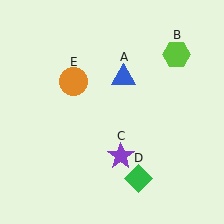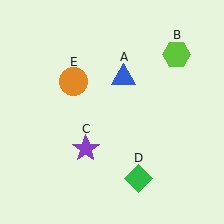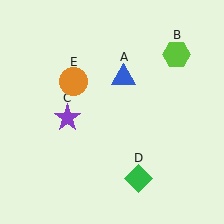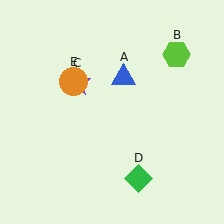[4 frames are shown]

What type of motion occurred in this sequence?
The purple star (object C) rotated clockwise around the center of the scene.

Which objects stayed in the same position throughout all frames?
Blue triangle (object A) and lime hexagon (object B) and green diamond (object D) and orange circle (object E) remained stationary.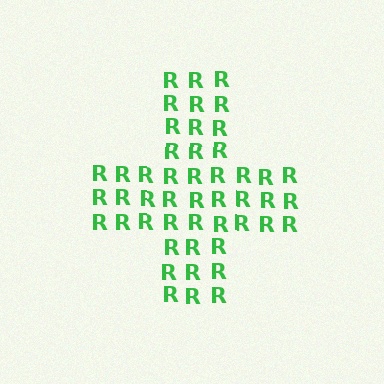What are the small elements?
The small elements are letter R's.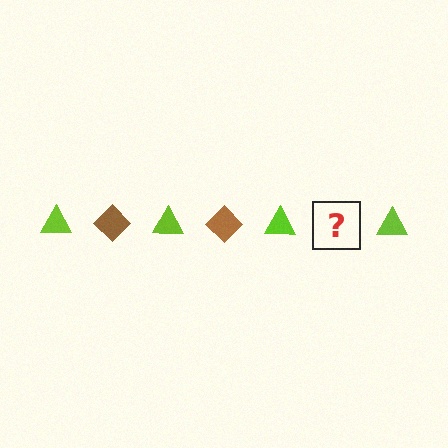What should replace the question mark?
The question mark should be replaced with a brown diamond.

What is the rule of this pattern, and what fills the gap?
The rule is that the pattern alternates between lime triangle and brown diamond. The gap should be filled with a brown diamond.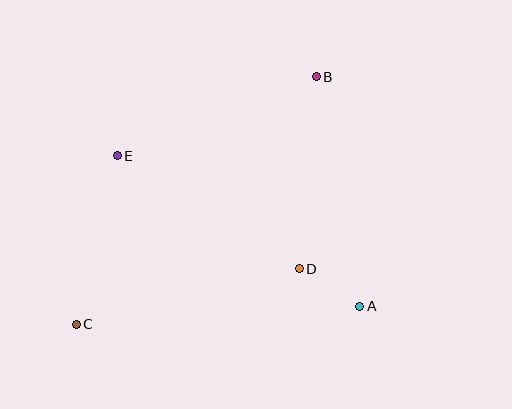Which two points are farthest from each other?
Points B and C are farthest from each other.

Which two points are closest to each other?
Points A and D are closest to each other.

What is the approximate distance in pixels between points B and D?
The distance between B and D is approximately 193 pixels.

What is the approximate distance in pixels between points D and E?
The distance between D and E is approximately 214 pixels.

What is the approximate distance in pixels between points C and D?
The distance between C and D is approximately 230 pixels.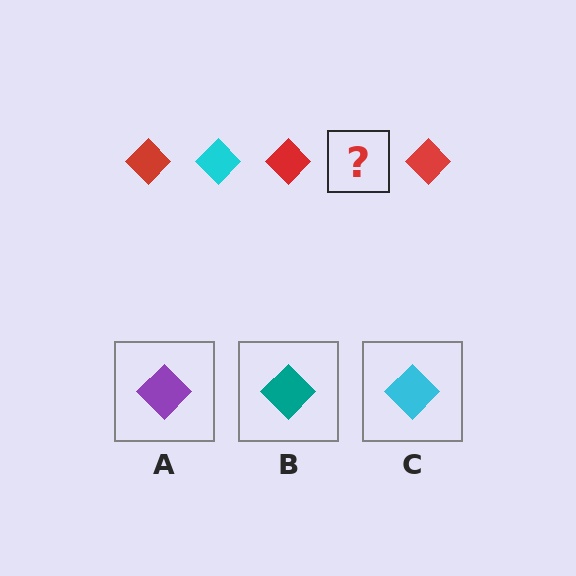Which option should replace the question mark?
Option C.